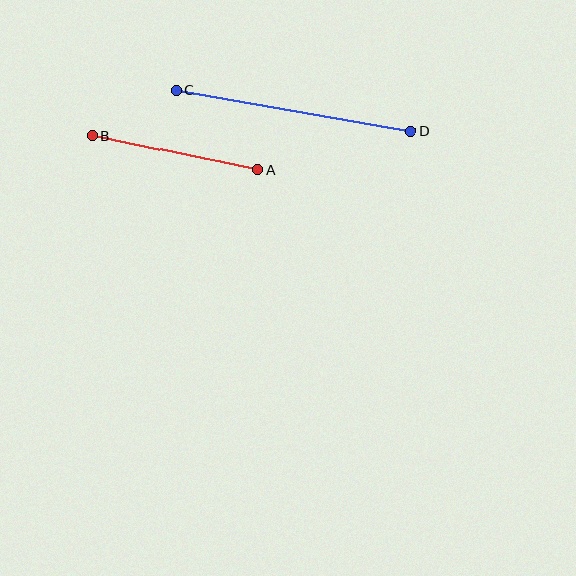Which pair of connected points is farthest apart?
Points C and D are farthest apart.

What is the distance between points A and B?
The distance is approximately 168 pixels.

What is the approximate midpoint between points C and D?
The midpoint is at approximately (294, 111) pixels.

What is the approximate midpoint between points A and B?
The midpoint is at approximately (175, 153) pixels.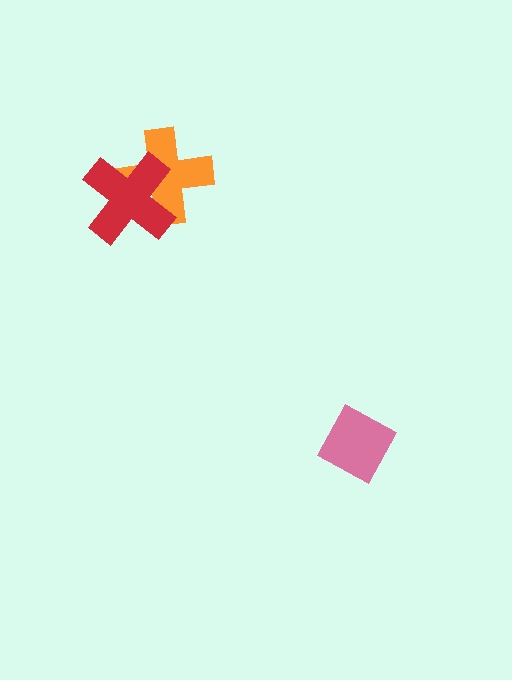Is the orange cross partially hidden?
Yes, it is partially covered by another shape.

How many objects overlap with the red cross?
1 object overlaps with the red cross.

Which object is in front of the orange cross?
The red cross is in front of the orange cross.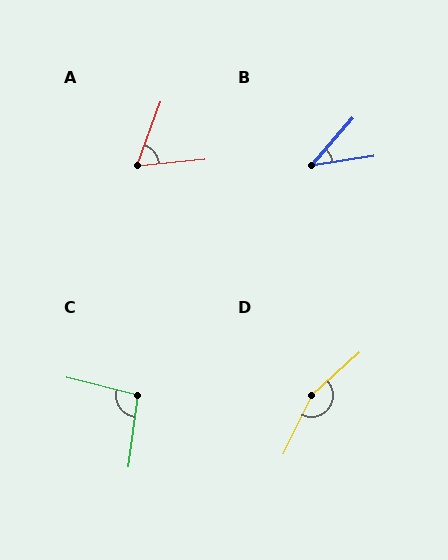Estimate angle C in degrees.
Approximately 97 degrees.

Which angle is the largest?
D, at approximately 158 degrees.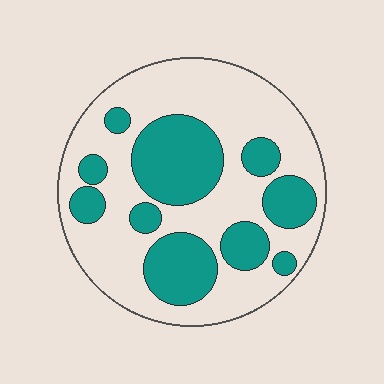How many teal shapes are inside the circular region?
10.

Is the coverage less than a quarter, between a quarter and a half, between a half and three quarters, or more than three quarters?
Between a quarter and a half.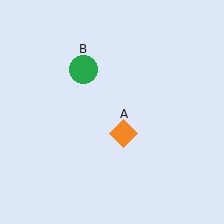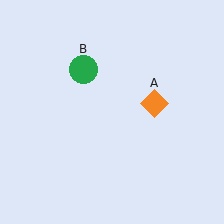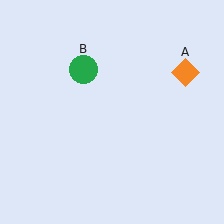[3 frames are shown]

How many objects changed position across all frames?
1 object changed position: orange diamond (object A).